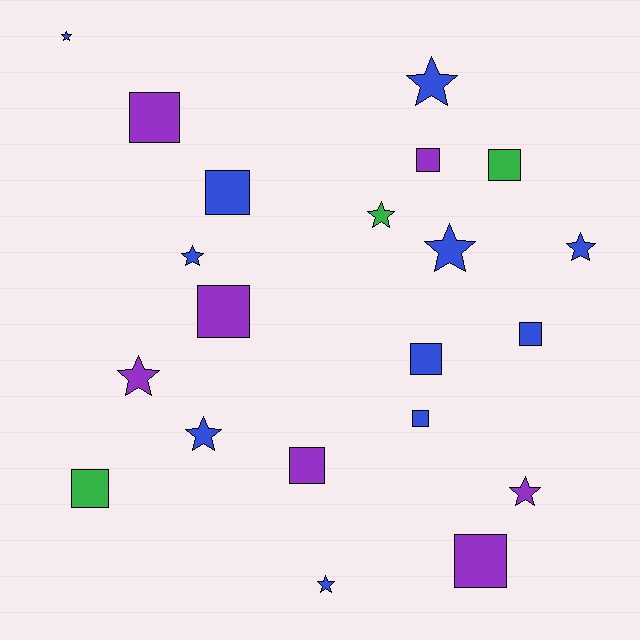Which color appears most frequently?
Blue, with 11 objects.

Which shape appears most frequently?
Square, with 11 objects.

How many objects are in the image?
There are 21 objects.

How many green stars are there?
There is 1 green star.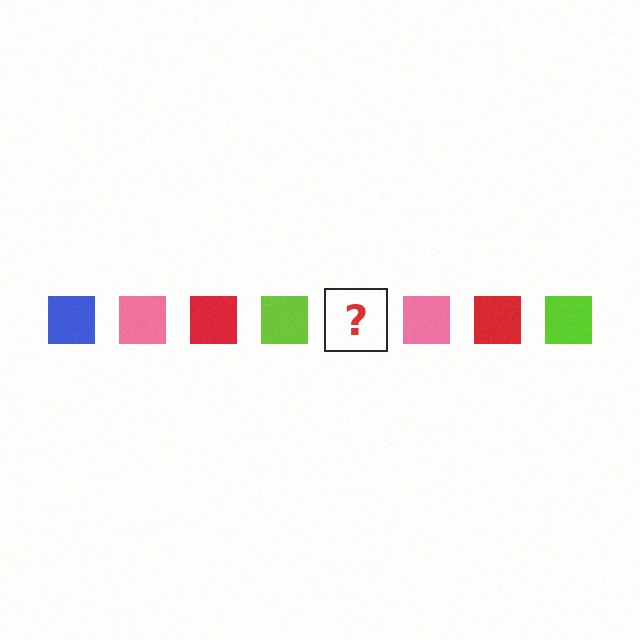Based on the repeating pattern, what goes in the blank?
The blank should be a blue square.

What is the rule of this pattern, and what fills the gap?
The rule is that the pattern cycles through blue, pink, red, lime squares. The gap should be filled with a blue square.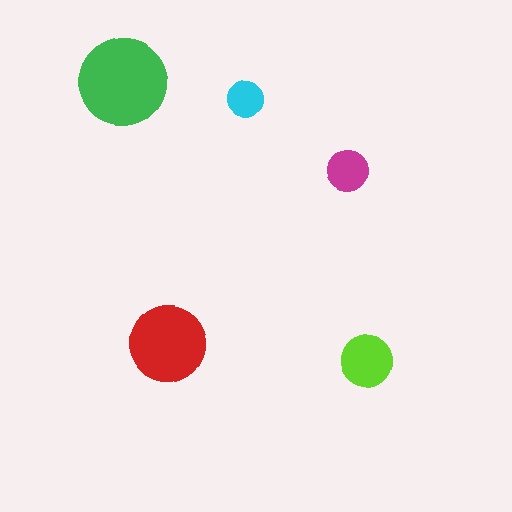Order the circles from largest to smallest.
the green one, the red one, the lime one, the magenta one, the cyan one.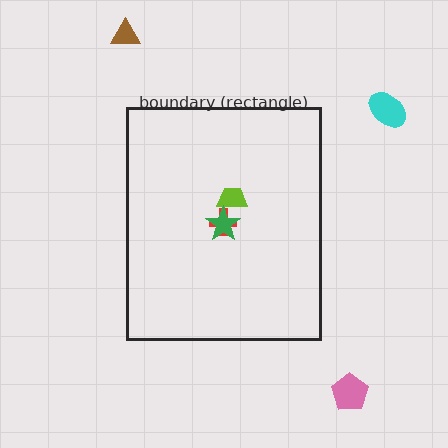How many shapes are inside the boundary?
3 inside, 3 outside.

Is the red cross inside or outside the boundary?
Inside.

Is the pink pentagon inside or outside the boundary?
Outside.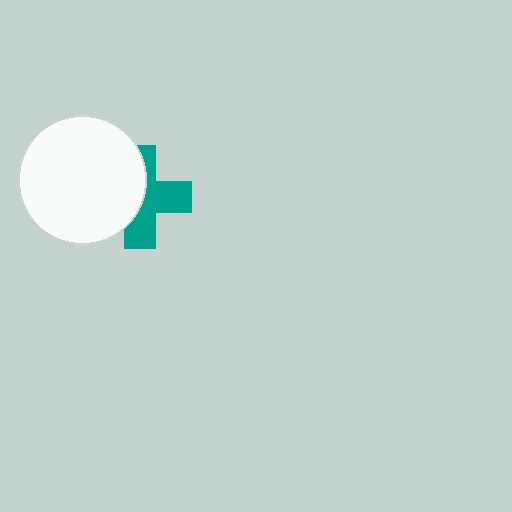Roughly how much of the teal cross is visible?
About half of it is visible (roughly 52%).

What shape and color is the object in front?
The object in front is a white circle.